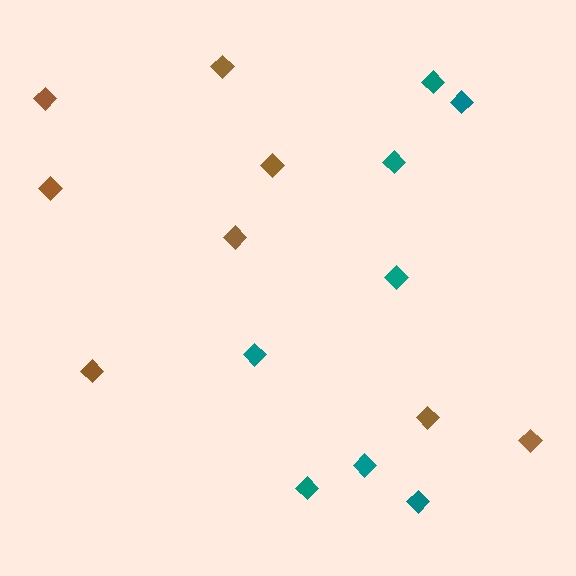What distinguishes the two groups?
There are 2 groups: one group of teal diamonds (8) and one group of brown diamonds (8).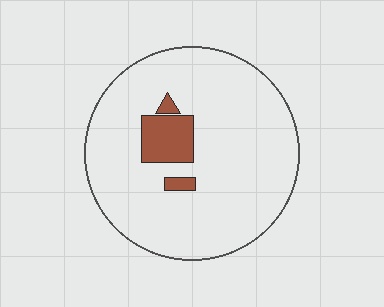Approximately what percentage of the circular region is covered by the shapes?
Approximately 10%.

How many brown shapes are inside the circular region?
3.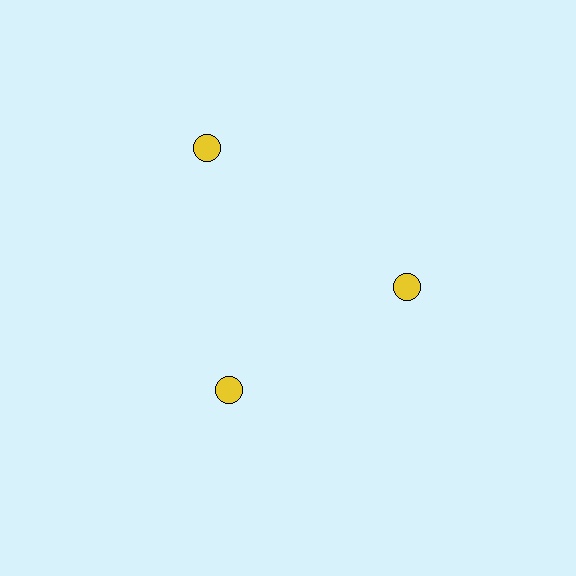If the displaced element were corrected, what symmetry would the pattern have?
It would have 3-fold rotational symmetry — the pattern would map onto itself every 120 degrees.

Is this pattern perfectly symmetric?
No. The 3 yellow circles are arranged in a ring, but one element near the 11 o'clock position is pushed outward from the center, breaking the 3-fold rotational symmetry.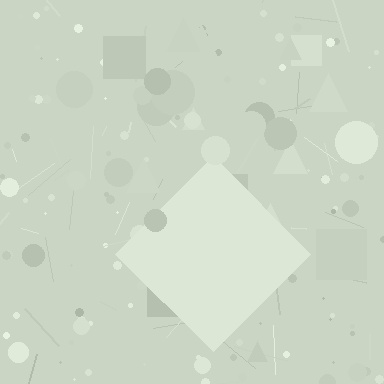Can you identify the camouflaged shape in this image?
The camouflaged shape is a diamond.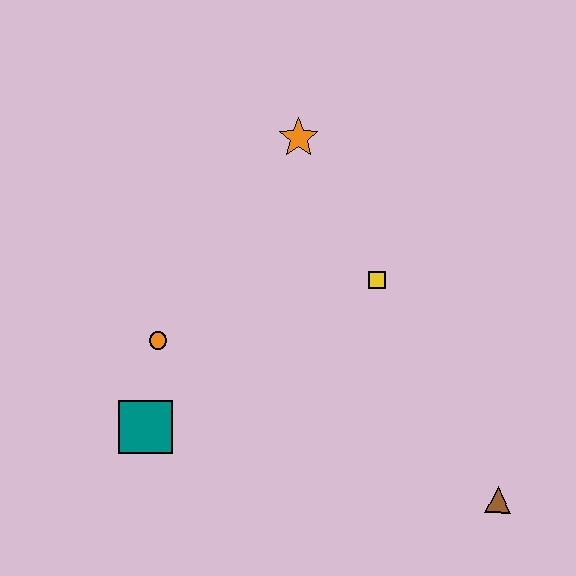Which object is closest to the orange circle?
The teal square is closest to the orange circle.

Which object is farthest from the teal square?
The brown triangle is farthest from the teal square.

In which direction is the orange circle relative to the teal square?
The orange circle is above the teal square.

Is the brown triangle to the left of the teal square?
No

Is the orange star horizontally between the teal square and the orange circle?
No